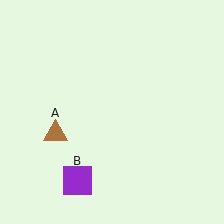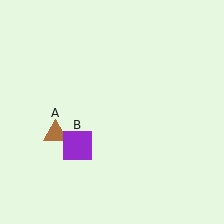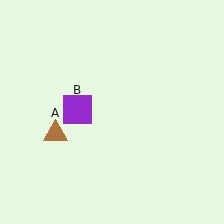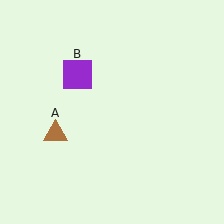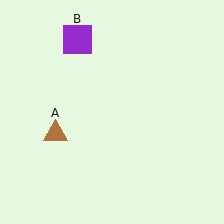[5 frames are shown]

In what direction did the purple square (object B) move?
The purple square (object B) moved up.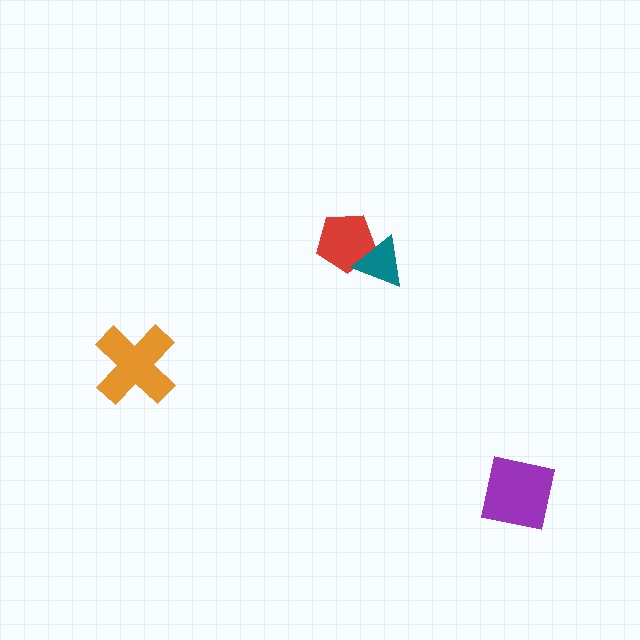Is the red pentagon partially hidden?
Yes, it is partially covered by another shape.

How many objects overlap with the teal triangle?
1 object overlaps with the teal triangle.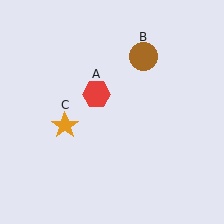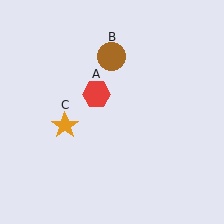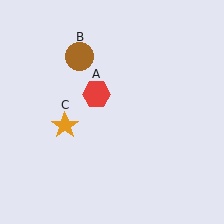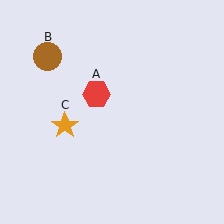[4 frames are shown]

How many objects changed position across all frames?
1 object changed position: brown circle (object B).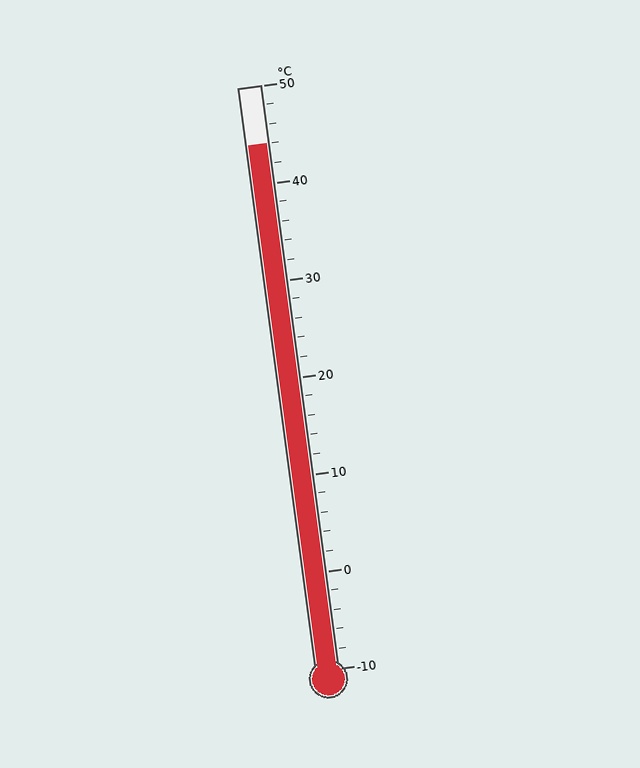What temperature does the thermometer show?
The thermometer shows approximately 44°C.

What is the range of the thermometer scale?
The thermometer scale ranges from -10°C to 50°C.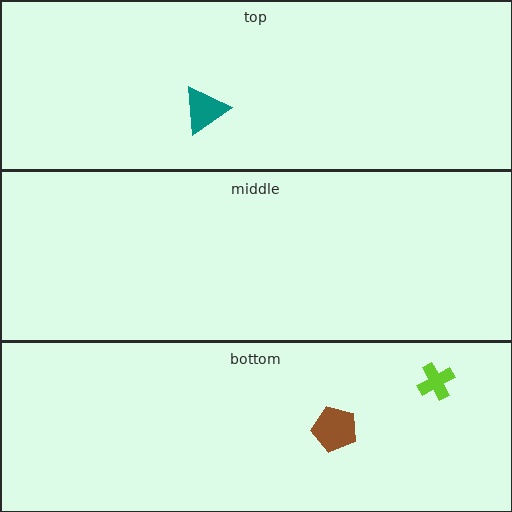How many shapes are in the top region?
1.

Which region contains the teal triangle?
The top region.